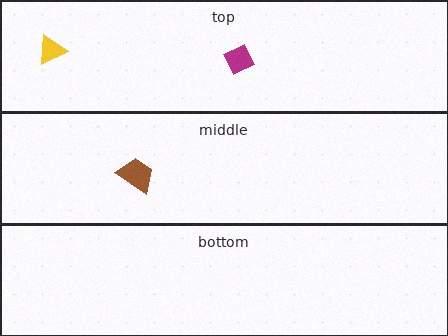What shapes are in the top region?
The yellow triangle, the magenta diamond.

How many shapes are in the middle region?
1.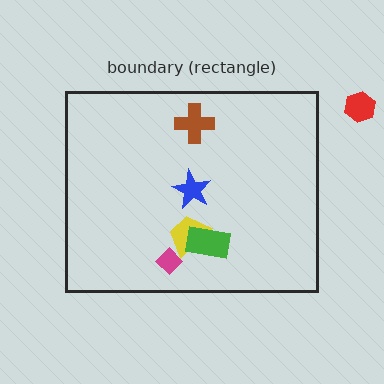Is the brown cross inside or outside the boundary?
Inside.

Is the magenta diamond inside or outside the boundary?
Inside.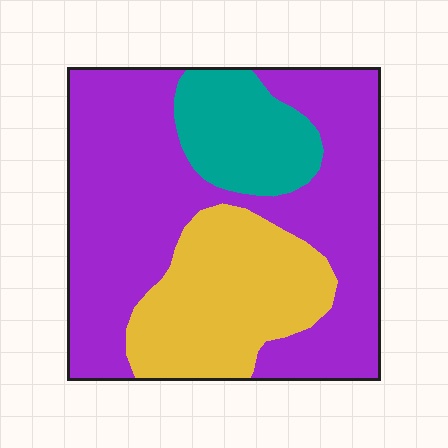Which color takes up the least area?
Teal, at roughly 15%.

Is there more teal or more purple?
Purple.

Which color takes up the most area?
Purple, at roughly 60%.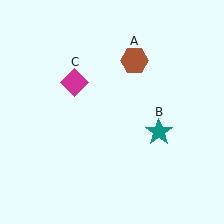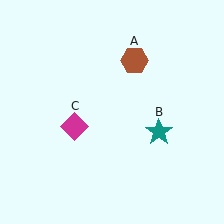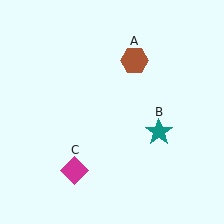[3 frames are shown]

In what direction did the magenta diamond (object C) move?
The magenta diamond (object C) moved down.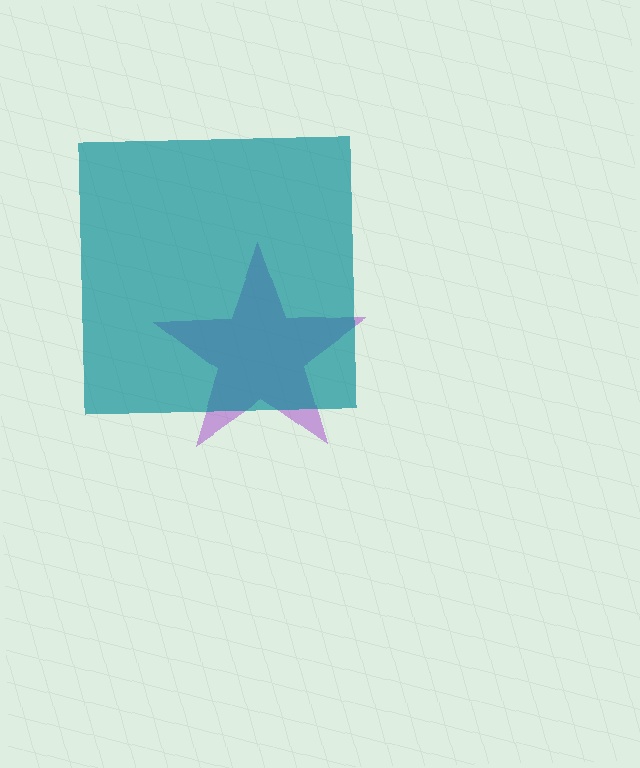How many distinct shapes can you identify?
There are 2 distinct shapes: a purple star, a teal square.